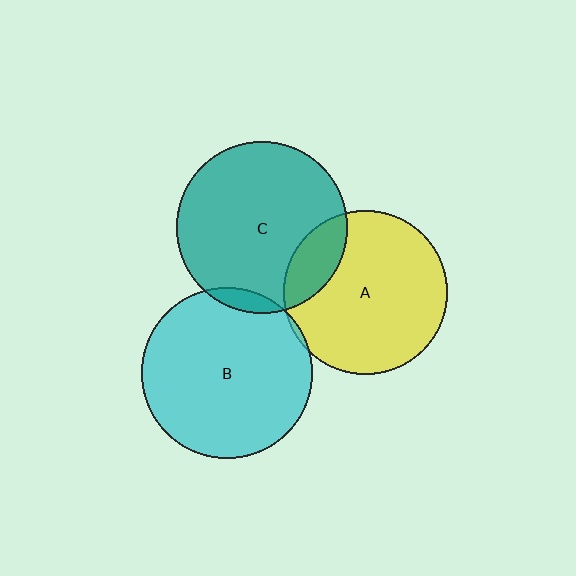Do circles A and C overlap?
Yes.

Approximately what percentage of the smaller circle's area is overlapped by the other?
Approximately 15%.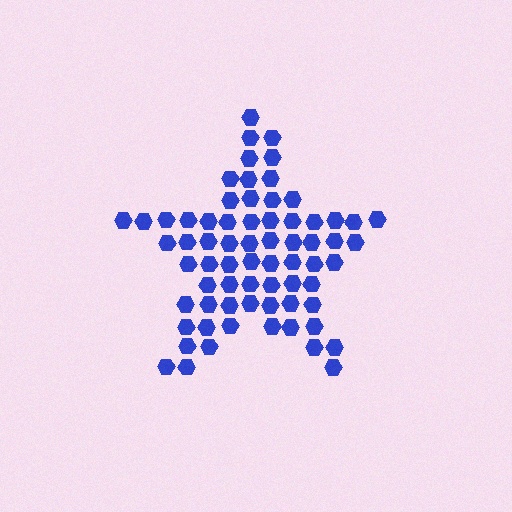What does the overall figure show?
The overall figure shows a star.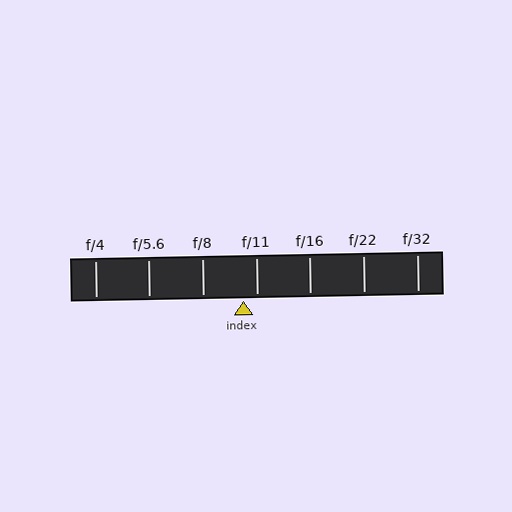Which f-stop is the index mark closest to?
The index mark is closest to f/11.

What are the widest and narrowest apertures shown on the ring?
The widest aperture shown is f/4 and the narrowest is f/32.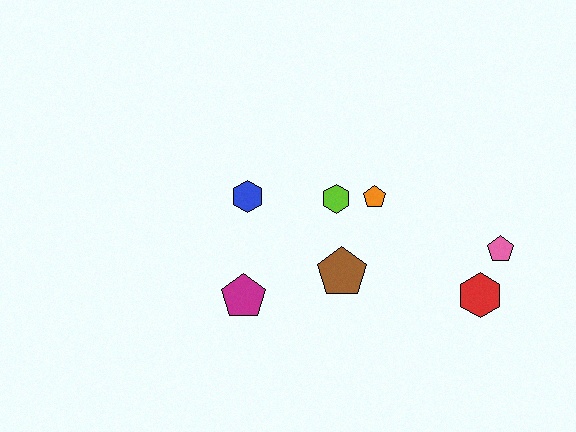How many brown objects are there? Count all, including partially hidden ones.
There is 1 brown object.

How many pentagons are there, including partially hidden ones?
There are 4 pentagons.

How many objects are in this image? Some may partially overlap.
There are 7 objects.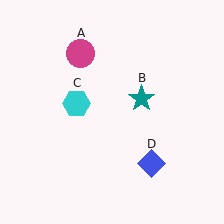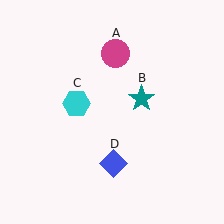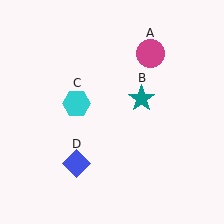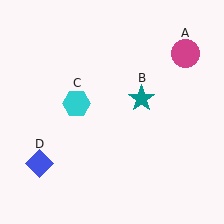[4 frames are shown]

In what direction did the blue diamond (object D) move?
The blue diamond (object D) moved left.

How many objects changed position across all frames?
2 objects changed position: magenta circle (object A), blue diamond (object D).